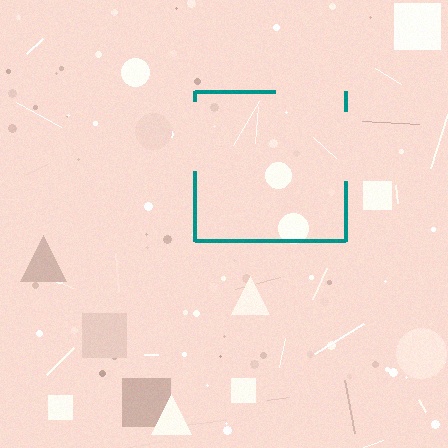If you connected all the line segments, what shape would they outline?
They would outline a square.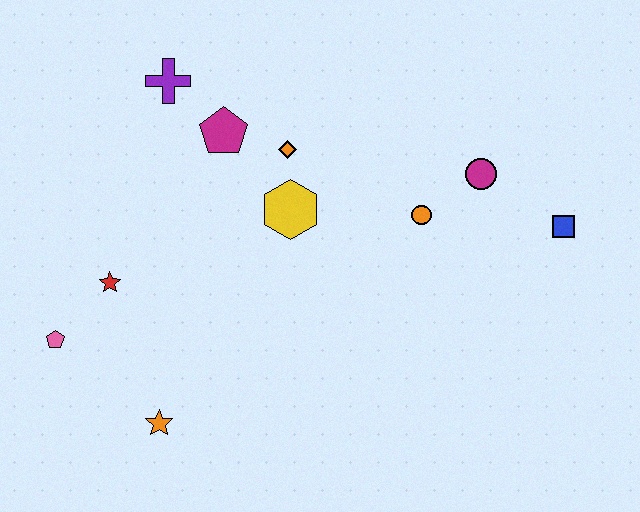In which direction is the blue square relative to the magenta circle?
The blue square is to the right of the magenta circle.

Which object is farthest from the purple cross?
The blue square is farthest from the purple cross.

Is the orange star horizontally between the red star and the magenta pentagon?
Yes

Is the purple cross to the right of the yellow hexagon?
No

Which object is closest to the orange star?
The pink pentagon is closest to the orange star.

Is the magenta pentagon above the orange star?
Yes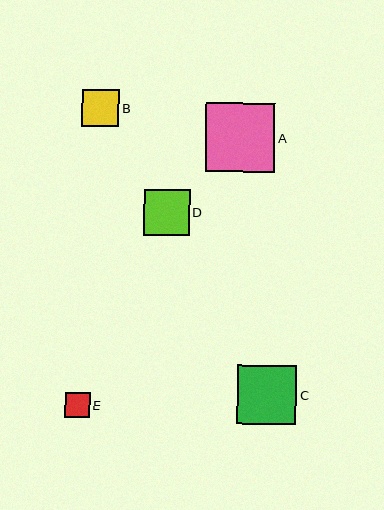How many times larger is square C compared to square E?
Square C is approximately 2.3 times the size of square E.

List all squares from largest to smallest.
From largest to smallest: A, C, D, B, E.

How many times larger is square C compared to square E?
Square C is approximately 2.3 times the size of square E.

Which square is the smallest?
Square E is the smallest with a size of approximately 25 pixels.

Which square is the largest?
Square A is the largest with a size of approximately 69 pixels.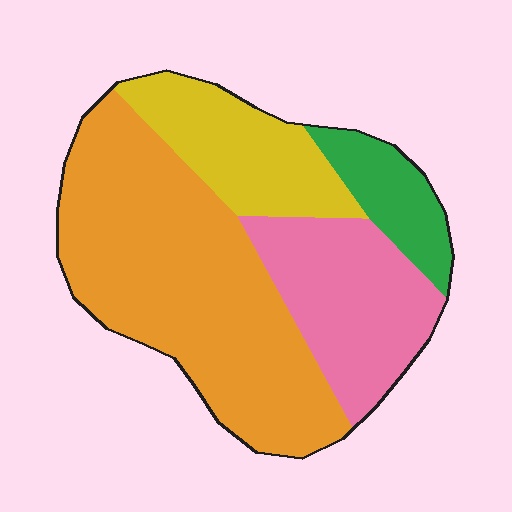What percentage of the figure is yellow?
Yellow takes up about one sixth (1/6) of the figure.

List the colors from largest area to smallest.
From largest to smallest: orange, pink, yellow, green.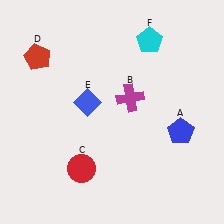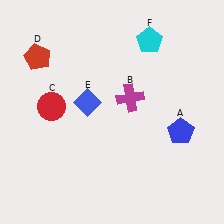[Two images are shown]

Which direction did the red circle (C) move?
The red circle (C) moved up.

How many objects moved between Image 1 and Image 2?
1 object moved between the two images.